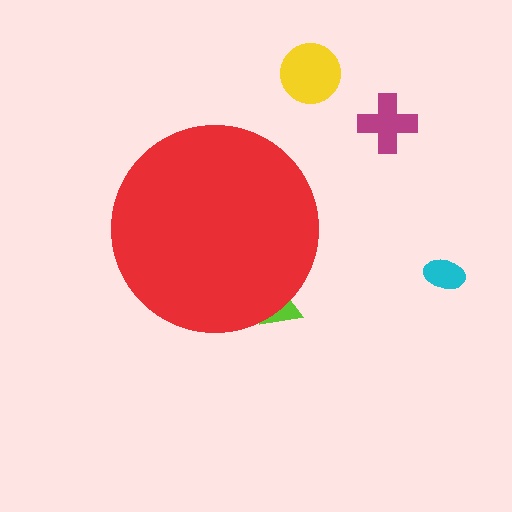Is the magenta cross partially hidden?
No, the magenta cross is fully visible.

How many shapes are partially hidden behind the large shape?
1 shape is partially hidden.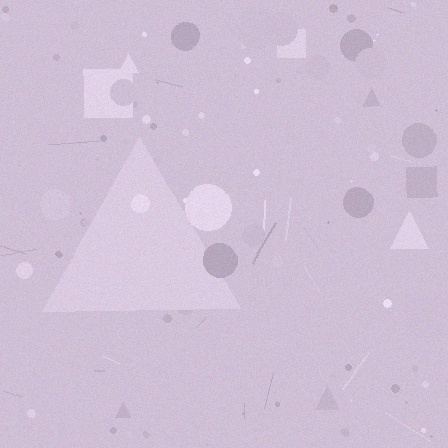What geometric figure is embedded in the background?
A triangle is embedded in the background.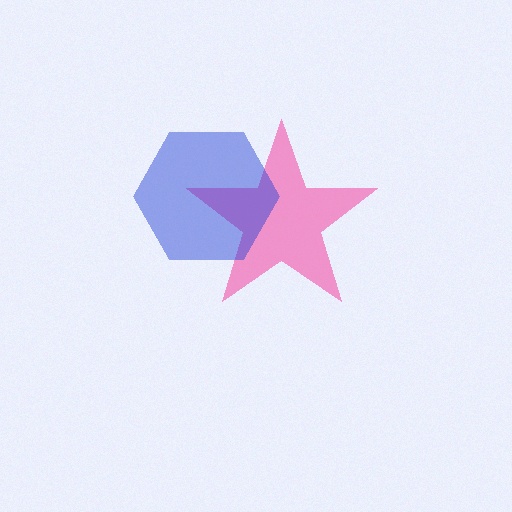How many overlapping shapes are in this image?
There are 2 overlapping shapes in the image.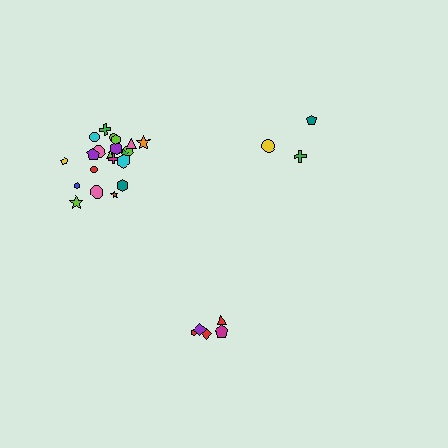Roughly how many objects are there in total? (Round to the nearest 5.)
Roughly 30 objects in total.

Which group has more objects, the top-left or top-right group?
The top-left group.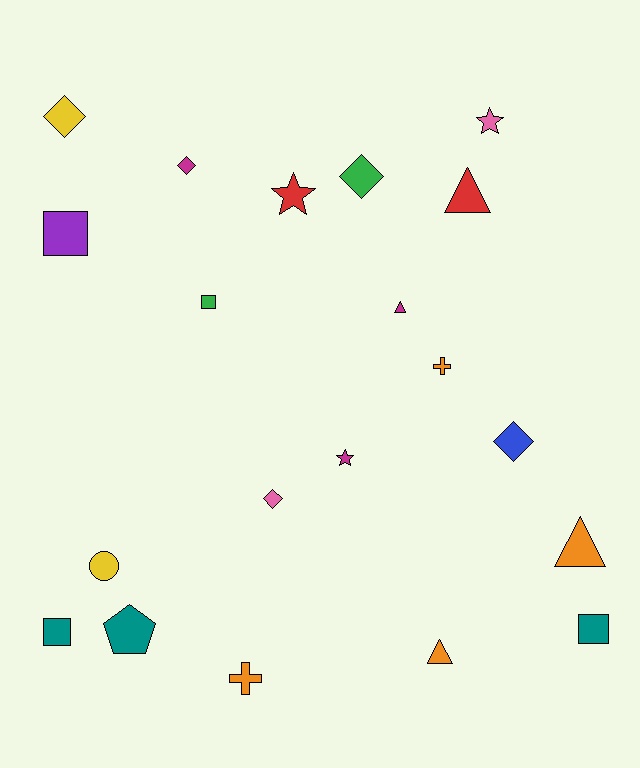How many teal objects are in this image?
There are 3 teal objects.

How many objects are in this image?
There are 20 objects.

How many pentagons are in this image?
There is 1 pentagon.